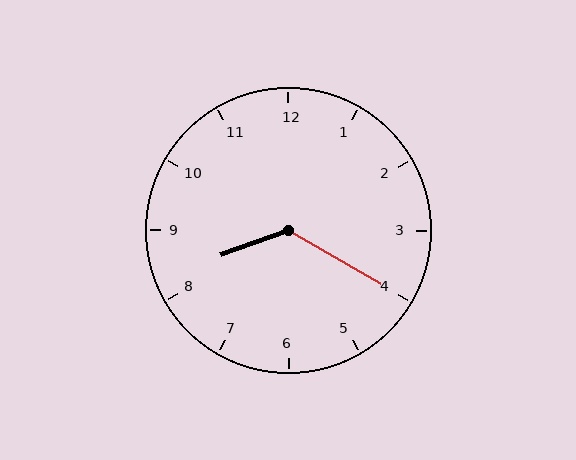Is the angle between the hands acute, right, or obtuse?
It is obtuse.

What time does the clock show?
8:20.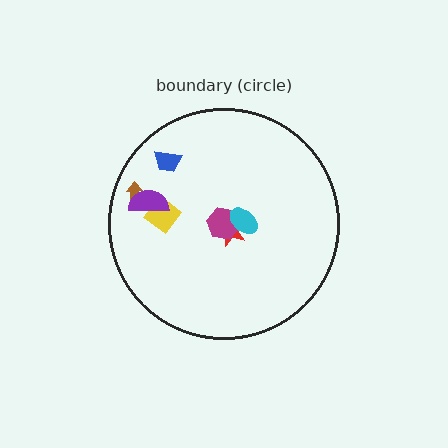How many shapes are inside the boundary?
7 inside, 0 outside.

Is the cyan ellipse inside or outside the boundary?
Inside.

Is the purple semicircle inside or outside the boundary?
Inside.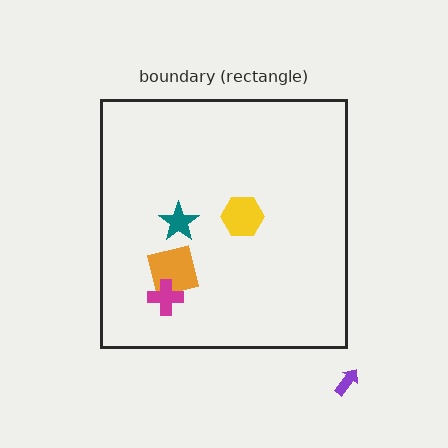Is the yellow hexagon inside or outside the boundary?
Inside.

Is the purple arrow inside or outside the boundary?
Outside.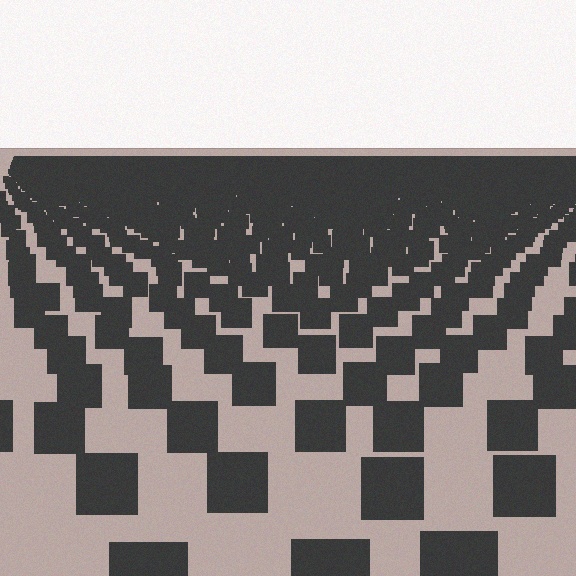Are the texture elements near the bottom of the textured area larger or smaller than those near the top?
Larger. Near the bottom, elements are closer to the viewer and appear at a bigger on-screen size.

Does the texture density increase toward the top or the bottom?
Density increases toward the top.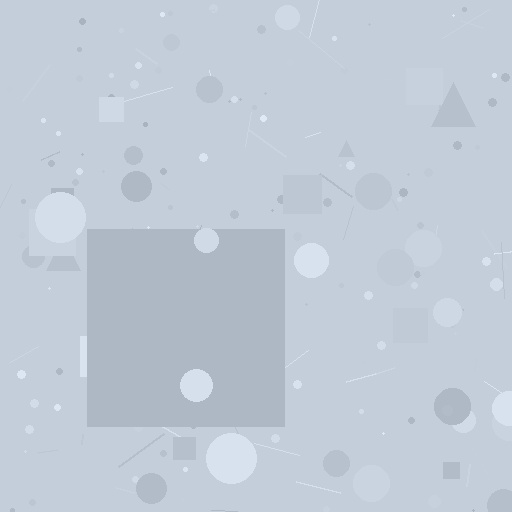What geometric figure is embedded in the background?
A square is embedded in the background.